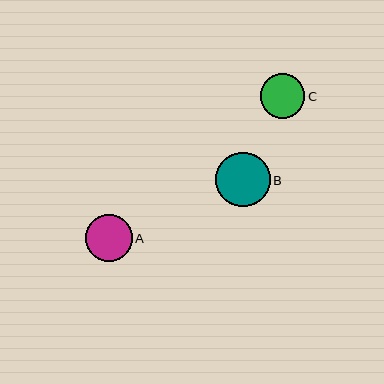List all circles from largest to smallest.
From largest to smallest: B, A, C.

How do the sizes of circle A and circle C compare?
Circle A and circle C are approximately the same size.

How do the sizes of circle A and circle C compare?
Circle A and circle C are approximately the same size.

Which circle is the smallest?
Circle C is the smallest with a size of approximately 45 pixels.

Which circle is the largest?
Circle B is the largest with a size of approximately 54 pixels.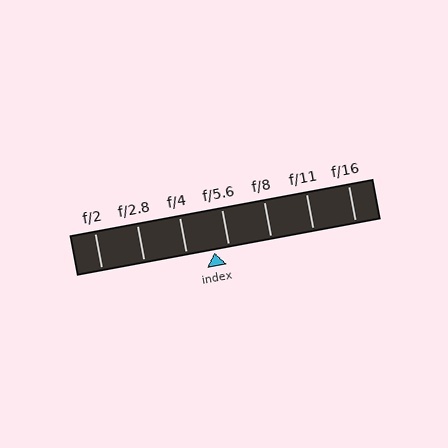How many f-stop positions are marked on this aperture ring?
There are 7 f-stop positions marked.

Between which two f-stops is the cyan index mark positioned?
The index mark is between f/4 and f/5.6.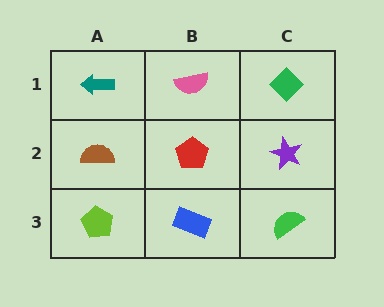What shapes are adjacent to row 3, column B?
A red pentagon (row 2, column B), a lime pentagon (row 3, column A), a green semicircle (row 3, column C).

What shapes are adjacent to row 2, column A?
A teal arrow (row 1, column A), a lime pentagon (row 3, column A), a red pentagon (row 2, column B).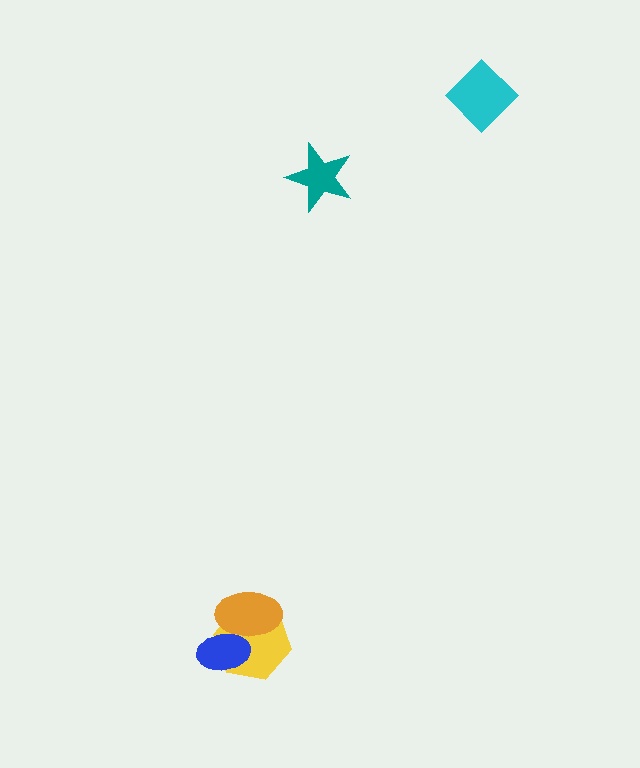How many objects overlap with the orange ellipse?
2 objects overlap with the orange ellipse.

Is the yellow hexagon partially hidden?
Yes, it is partially covered by another shape.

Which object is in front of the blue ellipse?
The orange ellipse is in front of the blue ellipse.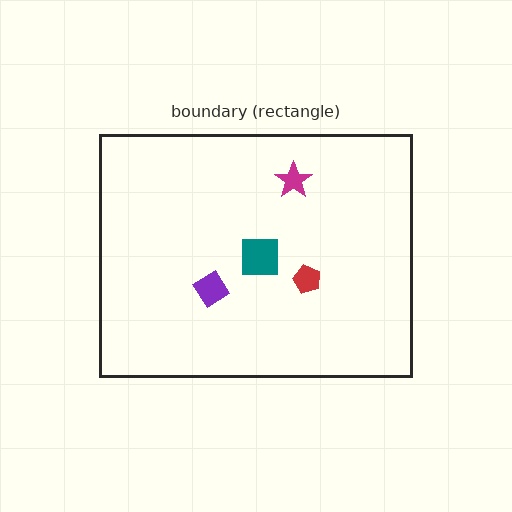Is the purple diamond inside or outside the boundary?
Inside.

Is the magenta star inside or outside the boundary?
Inside.